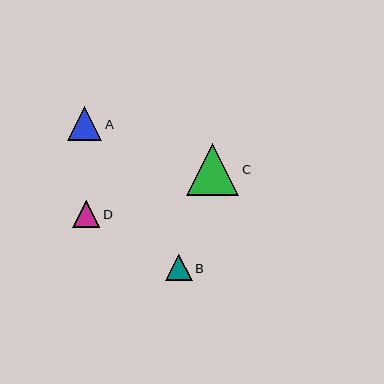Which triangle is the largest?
Triangle C is the largest with a size of approximately 52 pixels.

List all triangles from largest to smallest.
From largest to smallest: C, A, D, B.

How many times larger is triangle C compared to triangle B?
Triangle C is approximately 2.0 times the size of triangle B.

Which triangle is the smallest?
Triangle B is the smallest with a size of approximately 26 pixels.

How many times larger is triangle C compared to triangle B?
Triangle C is approximately 2.0 times the size of triangle B.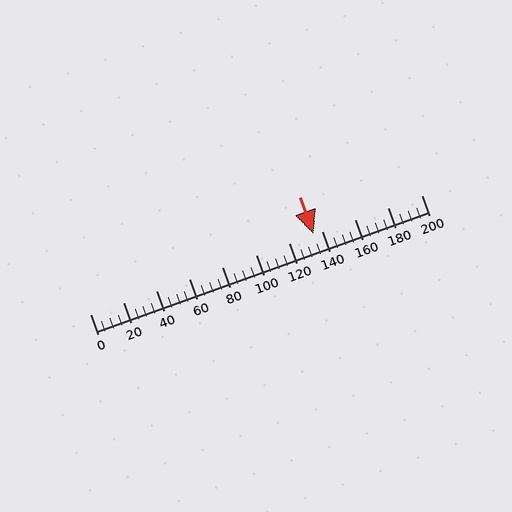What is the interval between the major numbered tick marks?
The major tick marks are spaced 20 units apart.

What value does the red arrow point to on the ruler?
The red arrow points to approximately 135.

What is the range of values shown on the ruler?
The ruler shows values from 0 to 200.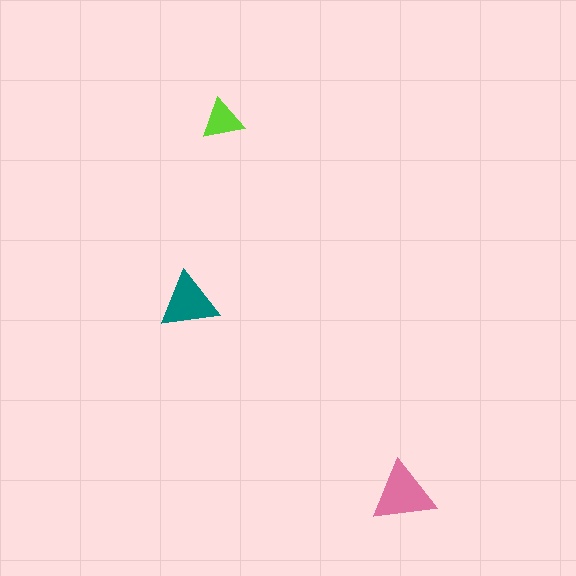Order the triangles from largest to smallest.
the pink one, the teal one, the lime one.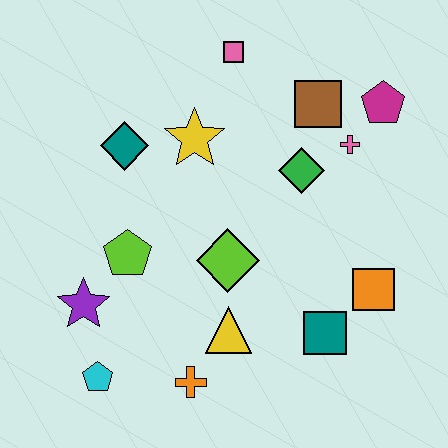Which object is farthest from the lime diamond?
The magenta pentagon is farthest from the lime diamond.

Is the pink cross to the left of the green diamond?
No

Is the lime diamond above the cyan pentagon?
Yes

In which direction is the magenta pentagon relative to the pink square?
The magenta pentagon is to the right of the pink square.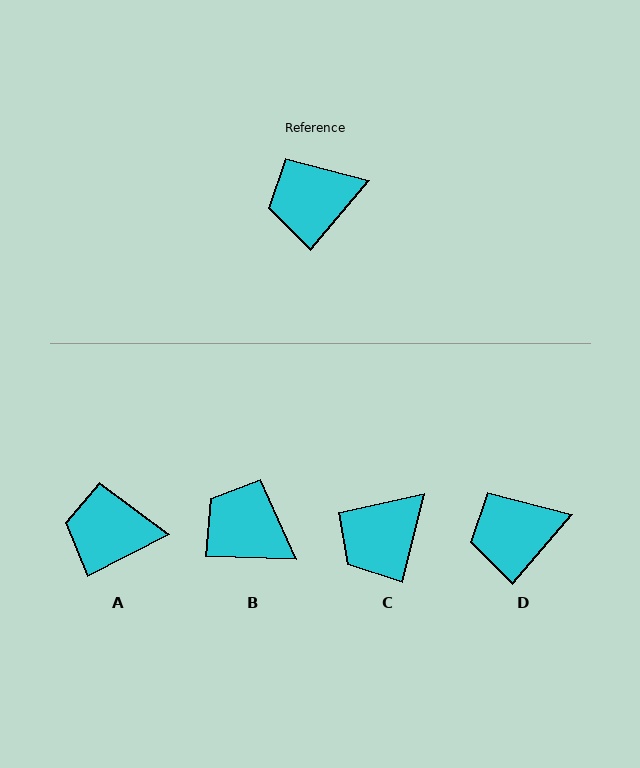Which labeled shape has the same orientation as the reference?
D.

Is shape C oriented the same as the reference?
No, it is off by about 27 degrees.